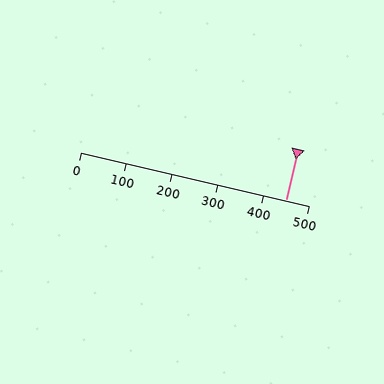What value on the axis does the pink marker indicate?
The marker indicates approximately 450.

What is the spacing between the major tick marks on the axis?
The major ticks are spaced 100 apart.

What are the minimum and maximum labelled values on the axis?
The axis runs from 0 to 500.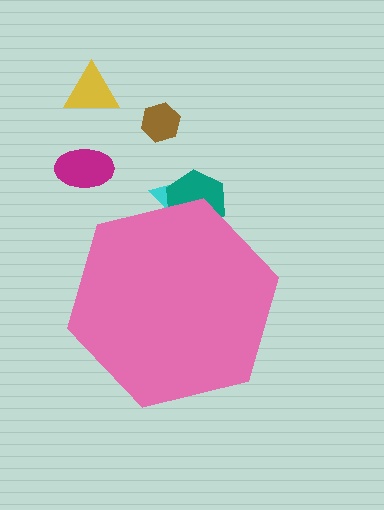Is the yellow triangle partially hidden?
No, the yellow triangle is fully visible.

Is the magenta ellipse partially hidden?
No, the magenta ellipse is fully visible.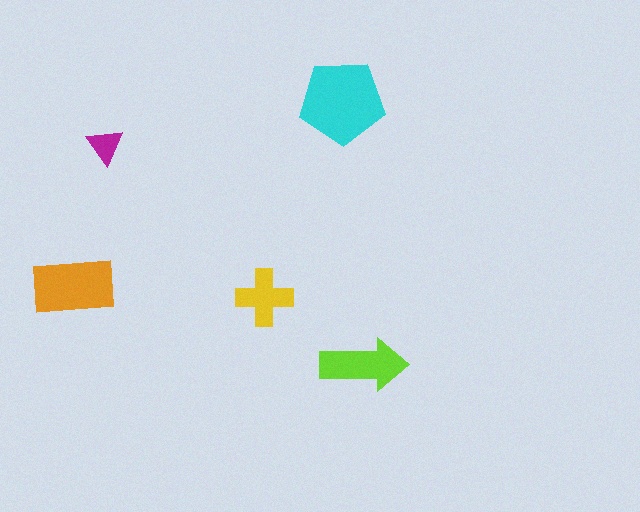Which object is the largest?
The cyan pentagon.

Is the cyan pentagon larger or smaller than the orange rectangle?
Larger.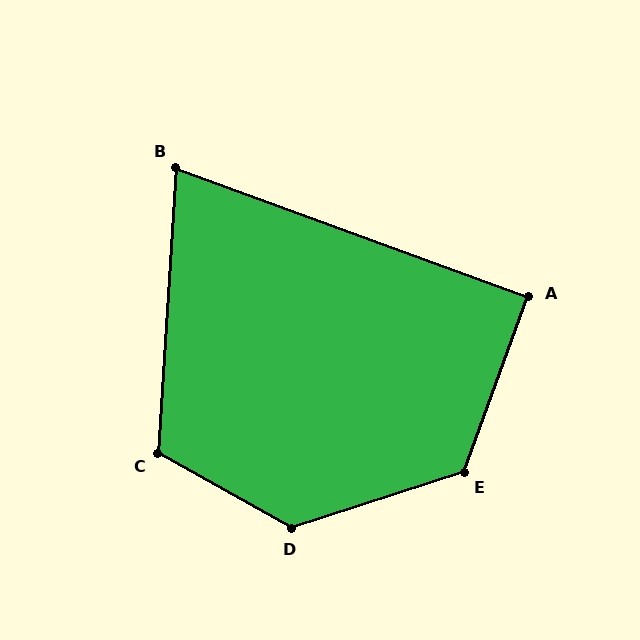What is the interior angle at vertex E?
Approximately 128 degrees (obtuse).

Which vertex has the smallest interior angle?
B, at approximately 74 degrees.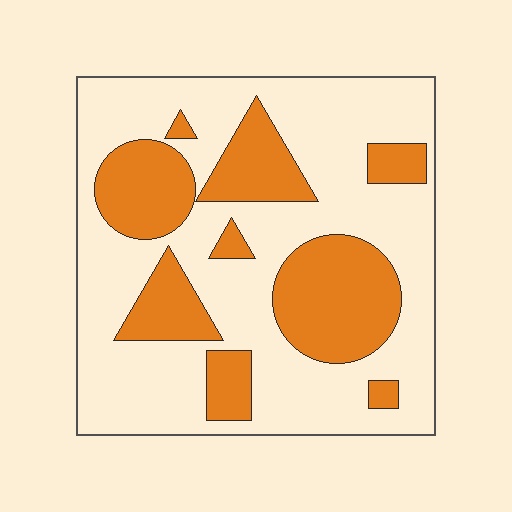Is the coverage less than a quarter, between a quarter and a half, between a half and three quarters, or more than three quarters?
Between a quarter and a half.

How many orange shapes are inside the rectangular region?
9.